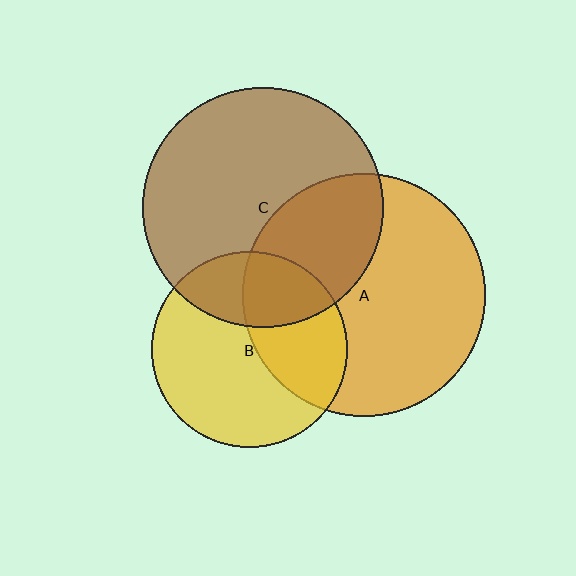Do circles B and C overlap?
Yes.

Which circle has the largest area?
Circle A (orange).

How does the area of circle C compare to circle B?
Approximately 1.5 times.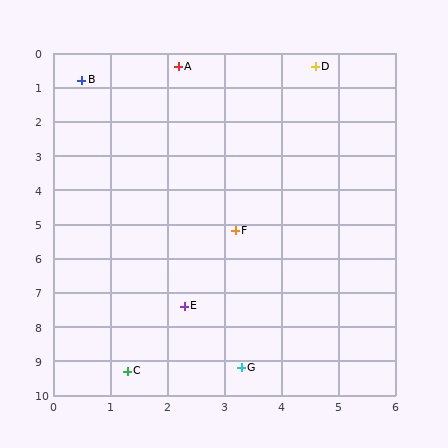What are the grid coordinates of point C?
Point C is at approximately (1.3, 9.3).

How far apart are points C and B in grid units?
Points C and B are about 8.5 grid units apart.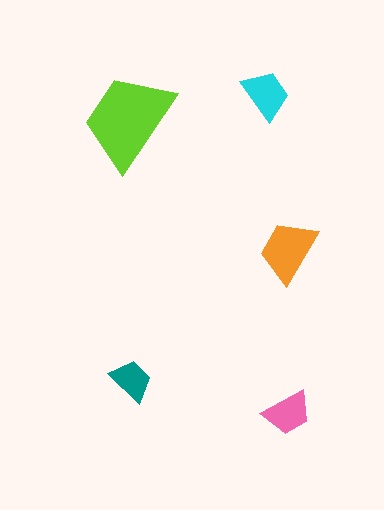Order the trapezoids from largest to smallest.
the lime one, the orange one, the cyan one, the pink one, the teal one.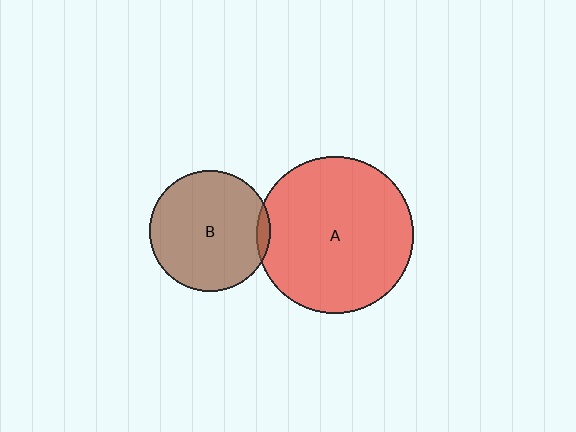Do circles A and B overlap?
Yes.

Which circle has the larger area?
Circle A (red).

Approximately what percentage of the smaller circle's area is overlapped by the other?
Approximately 5%.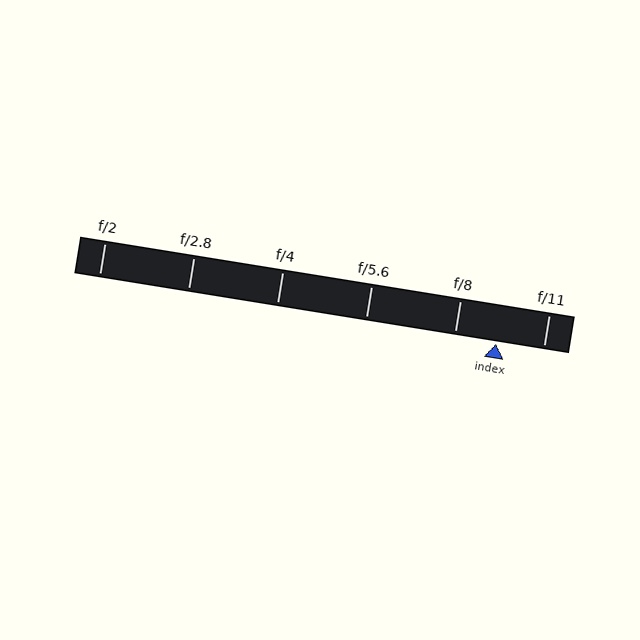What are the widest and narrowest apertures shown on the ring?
The widest aperture shown is f/2 and the narrowest is f/11.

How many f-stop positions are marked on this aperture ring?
There are 6 f-stop positions marked.